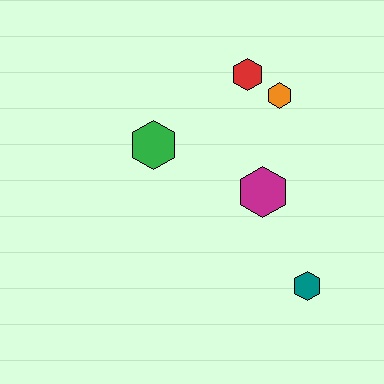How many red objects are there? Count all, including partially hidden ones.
There is 1 red object.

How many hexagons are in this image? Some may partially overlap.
There are 5 hexagons.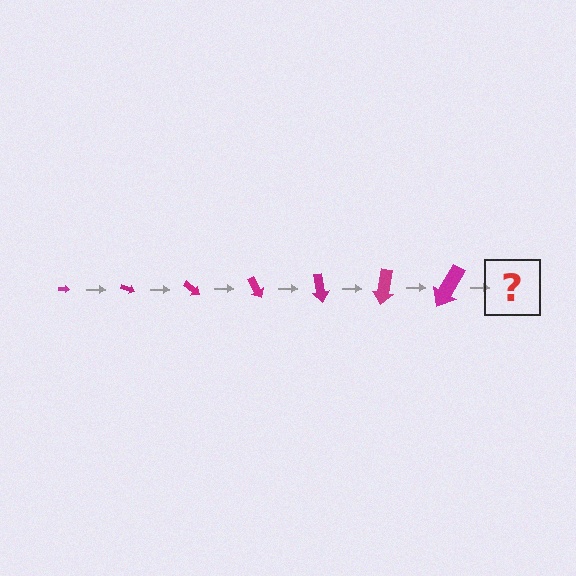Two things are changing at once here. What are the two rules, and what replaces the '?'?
The two rules are that the arrow grows larger each step and it rotates 20 degrees each step. The '?' should be an arrow, larger than the previous one and rotated 140 degrees from the start.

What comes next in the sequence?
The next element should be an arrow, larger than the previous one and rotated 140 degrees from the start.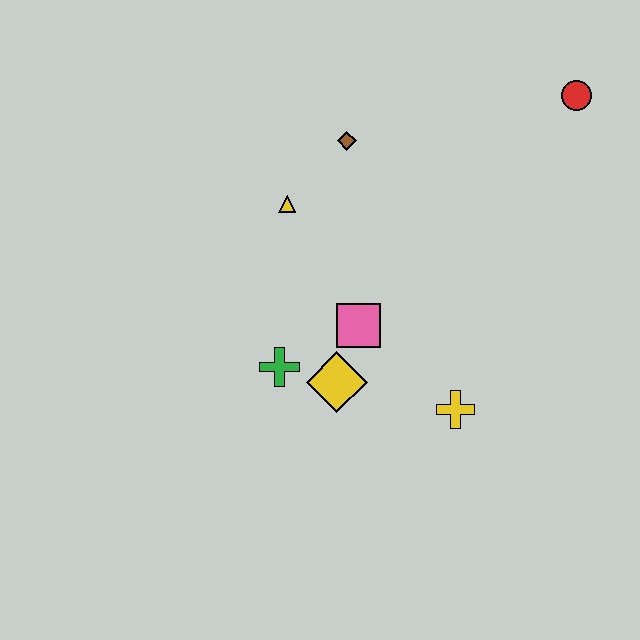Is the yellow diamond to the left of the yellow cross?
Yes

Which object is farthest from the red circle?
The green cross is farthest from the red circle.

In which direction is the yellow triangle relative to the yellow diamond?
The yellow triangle is above the yellow diamond.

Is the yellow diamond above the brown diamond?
No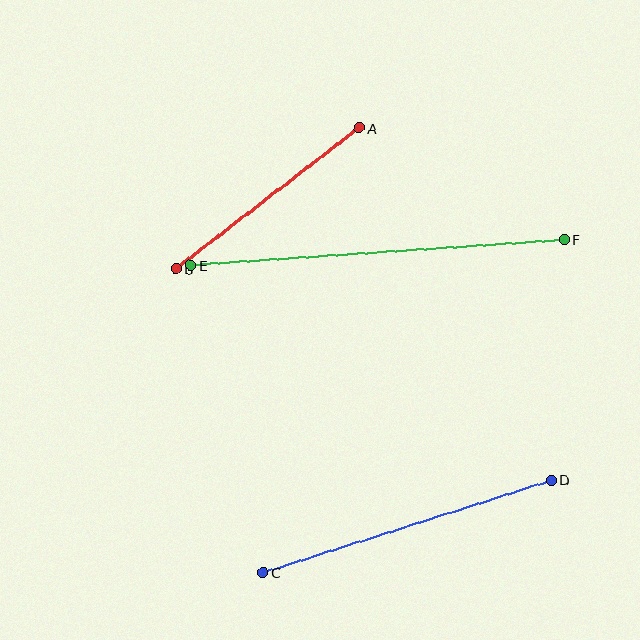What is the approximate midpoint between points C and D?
The midpoint is at approximately (407, 526) pixels.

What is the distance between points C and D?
The distance is approximately 302 pixels.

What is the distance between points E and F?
The distance is approximately 374 pixels.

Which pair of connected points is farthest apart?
Points E and F are farthest apart.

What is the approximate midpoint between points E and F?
The midpoint is at approximately (377, 252) pixels.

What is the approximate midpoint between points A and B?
The midpoint is at approximately (268, 198) pixels.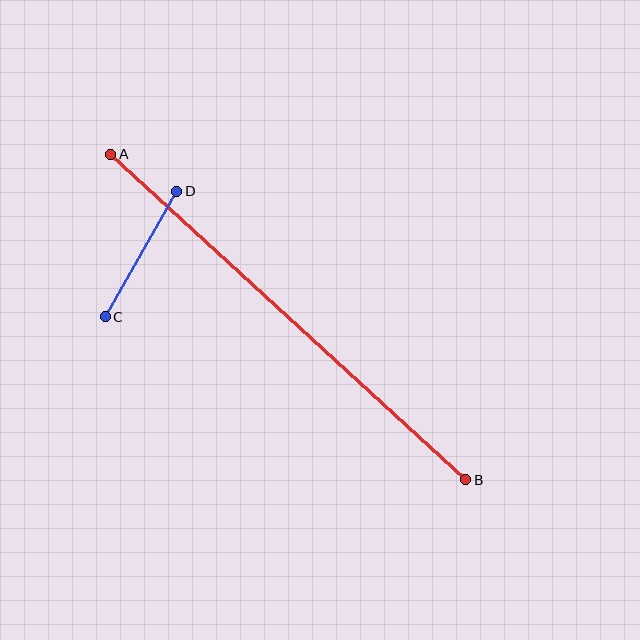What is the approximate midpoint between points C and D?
The midpoint is at approximately (141, 254) pixels.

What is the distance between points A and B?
The distance is approximately 481 pixels.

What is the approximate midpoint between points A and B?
The midpoint is at approximately (288, 317) pixels.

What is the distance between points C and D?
The distance is approximately 144 pixels.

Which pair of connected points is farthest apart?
Points A and B are farthest apart.